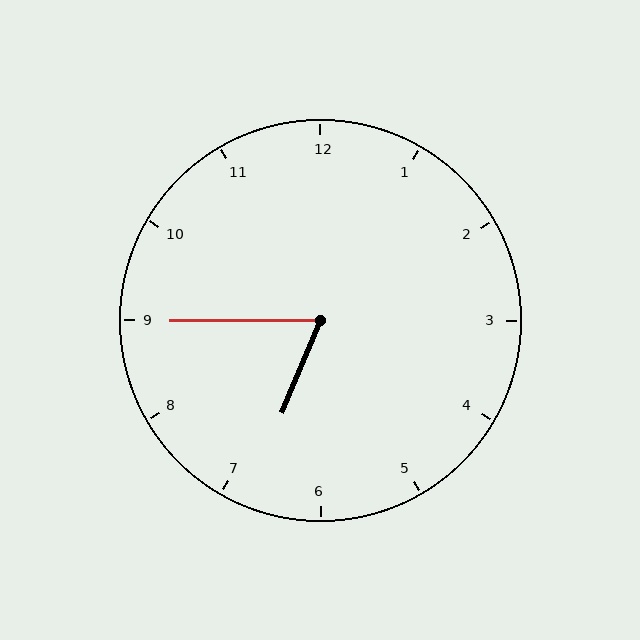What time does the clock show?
6:45.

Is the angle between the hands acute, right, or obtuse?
It is acute.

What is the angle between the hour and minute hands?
Approximately 68 degrees.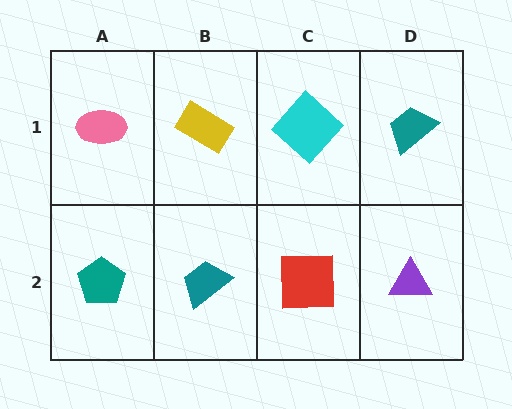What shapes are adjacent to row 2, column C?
A cyan diamond (row 1, column C), a teal trapezoid (row 2, column B), a purple triangle (row 2, column D).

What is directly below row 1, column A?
A teal pentagon.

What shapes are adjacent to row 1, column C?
A red square (row 2, column C), a yellow rectangle (row 1, column B), a teal trapezoid (row 1, column D).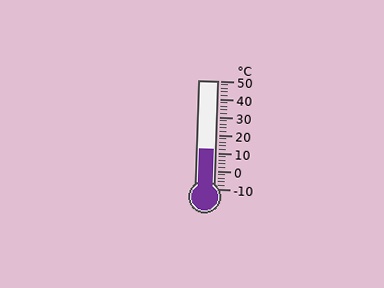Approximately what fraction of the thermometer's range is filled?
The thermometer is filled to approximately 35% of its range.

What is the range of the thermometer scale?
The thermometer scale ranges from -10°C to 50°C.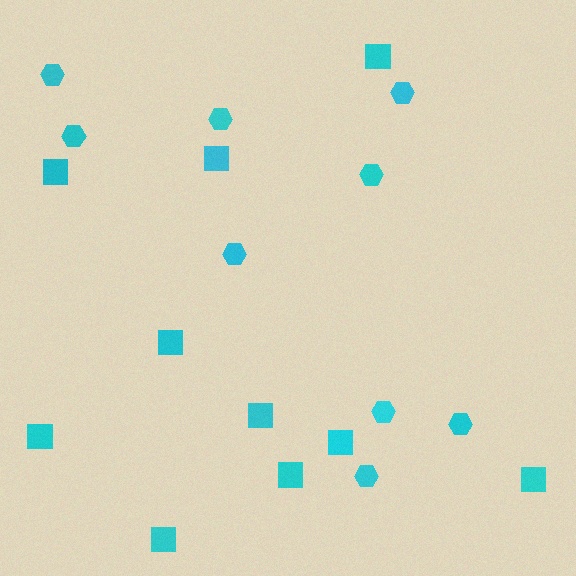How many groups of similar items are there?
There are 2 groups: one group of squares (10) and one group of hexagons (9).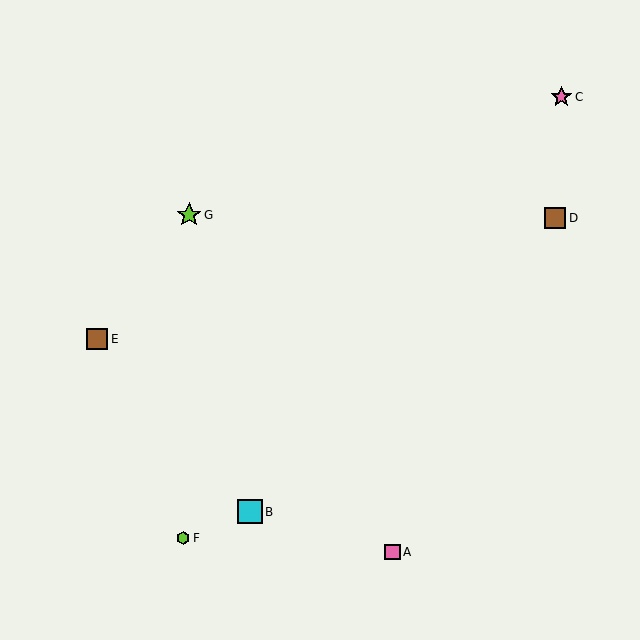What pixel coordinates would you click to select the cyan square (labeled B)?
Click at (250, 512) to select the cyan square B.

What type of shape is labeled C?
Shape C is a pink star.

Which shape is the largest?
The lime star (labeled G) is the largest.